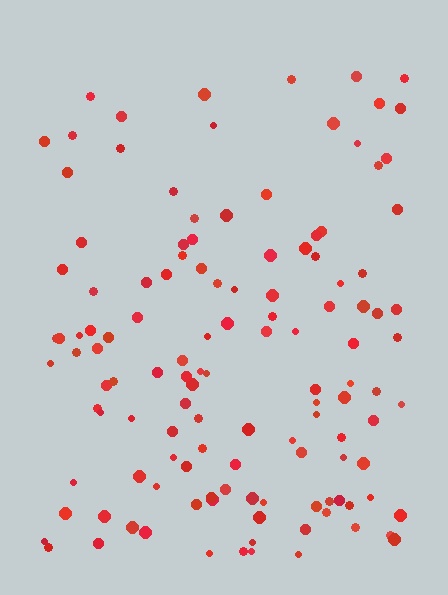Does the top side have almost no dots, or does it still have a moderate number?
Still a moderate number, just noticeably fewer than the bottom.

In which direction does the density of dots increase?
From top to bottom, with the bottom side densest.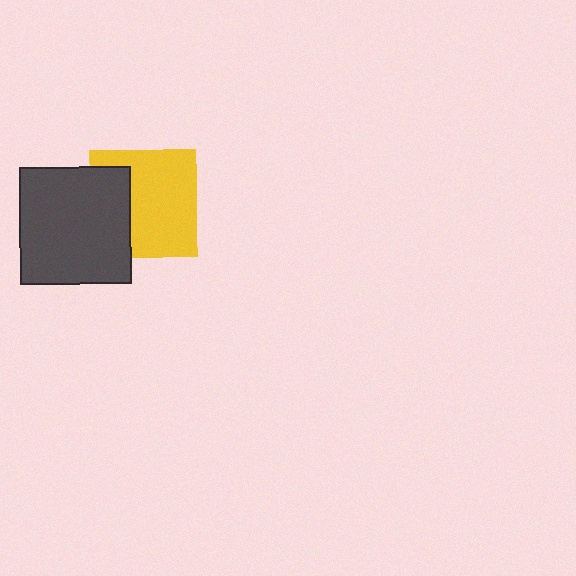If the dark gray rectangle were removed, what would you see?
You would see the complete yellow square.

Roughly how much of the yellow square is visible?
Most of it is visible (roughly 68%).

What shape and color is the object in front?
The object in front is a dark gray rectangle.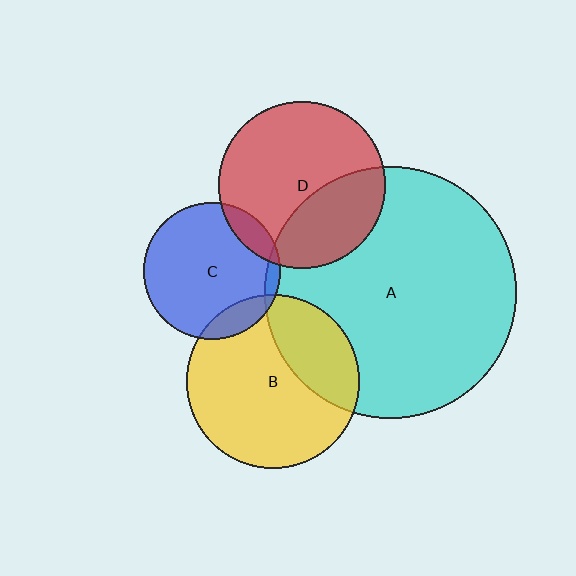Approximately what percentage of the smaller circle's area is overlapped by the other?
Approximately 10%.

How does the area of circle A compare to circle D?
Approximately 2.3 times.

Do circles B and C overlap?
Yes.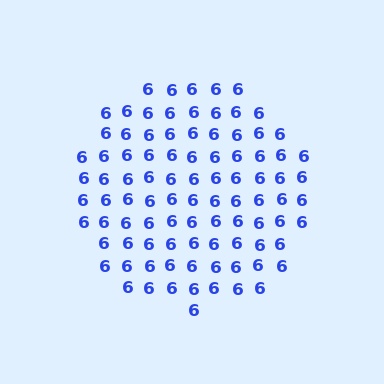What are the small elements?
The small elements are digit 6's.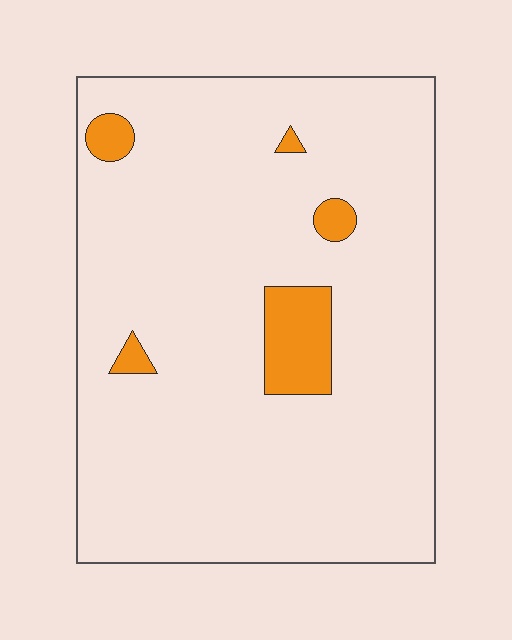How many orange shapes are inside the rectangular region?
5.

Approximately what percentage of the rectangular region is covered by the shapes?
Approximately 5%.